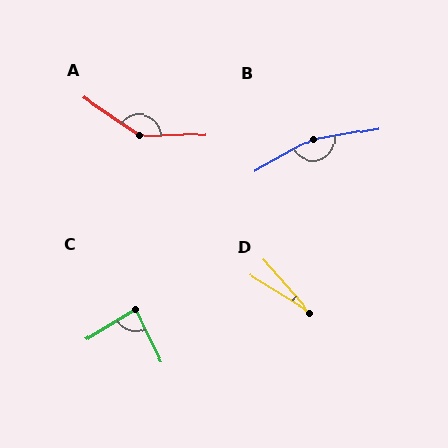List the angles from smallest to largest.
D (17°), C (86°), A (144°), B (160°).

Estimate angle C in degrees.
Approximately 86 degrees.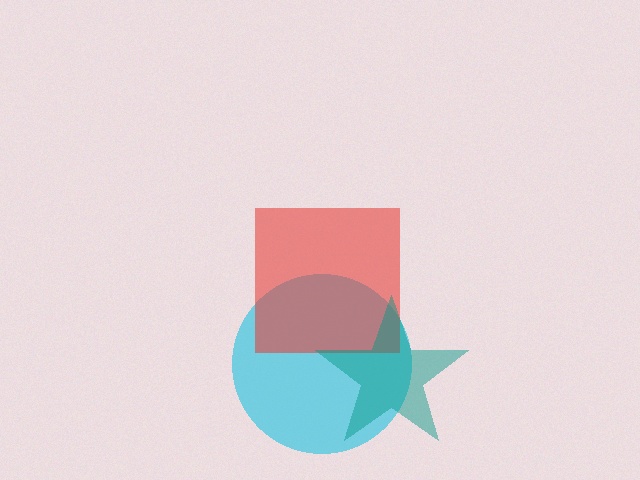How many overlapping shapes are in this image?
There are 3 overlapping shapes in the image.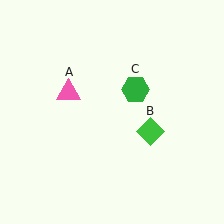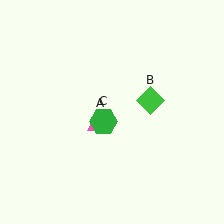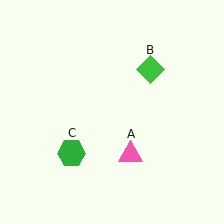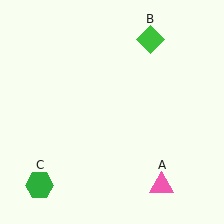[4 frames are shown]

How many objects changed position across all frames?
3 objects changed position: pink triangle (object A), green diamond (object B), green hexagon (object C).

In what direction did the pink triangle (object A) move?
The pink triangle (object A) moved down and to the right.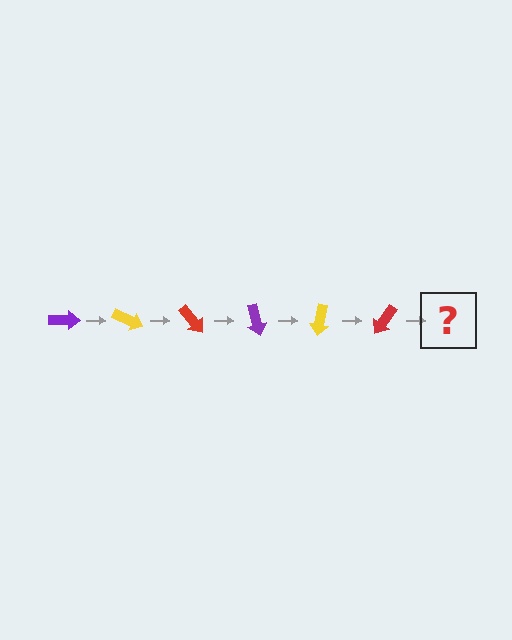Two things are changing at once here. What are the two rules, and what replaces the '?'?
The two rules are that it rotates 25 degrees each step and the color cycles through purple, yellow, and red. The '?' should be a purple arrow, rotated 150 degrees from the start.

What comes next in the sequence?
The next element should be a purple arrow, rotated 150 degrees from the start.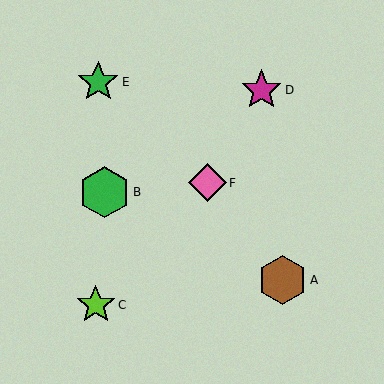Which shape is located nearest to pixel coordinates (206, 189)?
The pink diamond (labeled F) at (208, 183) is nearest to that location.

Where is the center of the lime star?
The center of the lime star is at (96, 305).